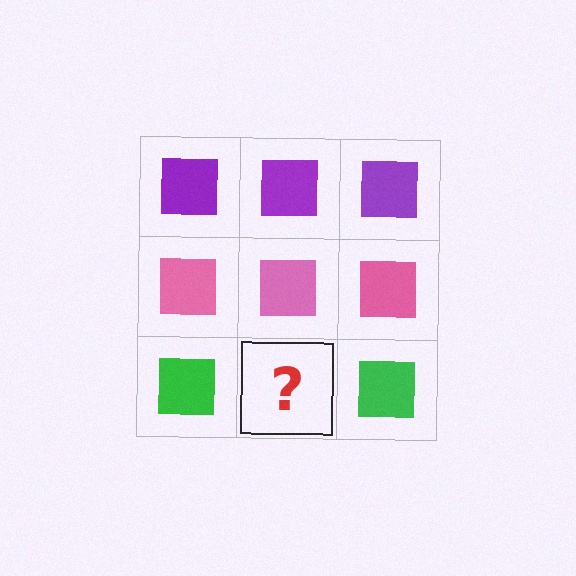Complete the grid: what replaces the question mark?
The question mark should be replaced with a green square.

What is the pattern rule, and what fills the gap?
The rule is that each row has a consistent color. The gap should be filled with a green square.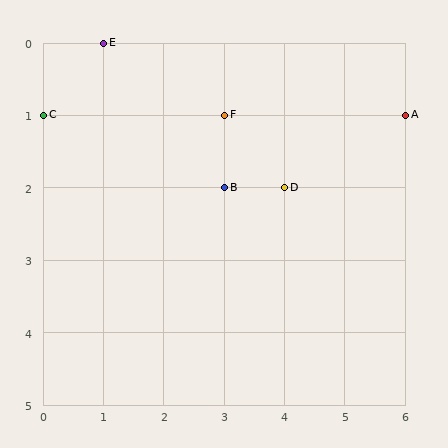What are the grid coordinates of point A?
Point A is at grid coordinates (6, 1).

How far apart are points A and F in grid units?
Points A and F are 3 columns apart.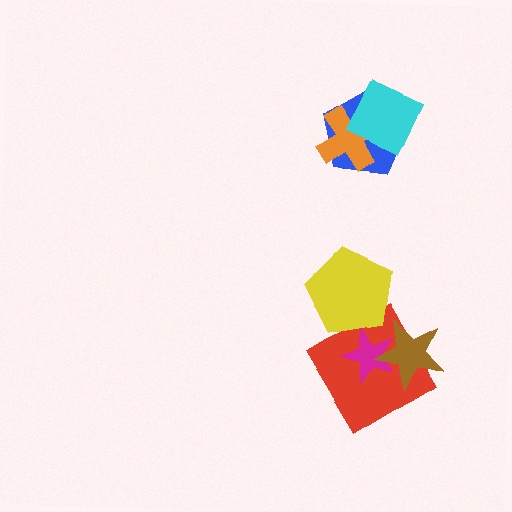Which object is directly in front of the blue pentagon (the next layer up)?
The orange cross is directly in front of the blue pentagon.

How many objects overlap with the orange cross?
2 objects overlap with the orange cross.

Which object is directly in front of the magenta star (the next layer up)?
The brown star is directly in front of the magenta star.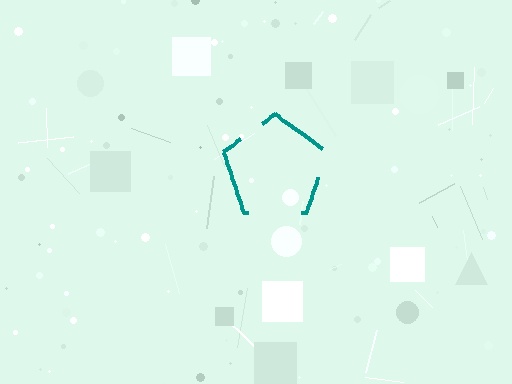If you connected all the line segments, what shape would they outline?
They would outline a pentagon.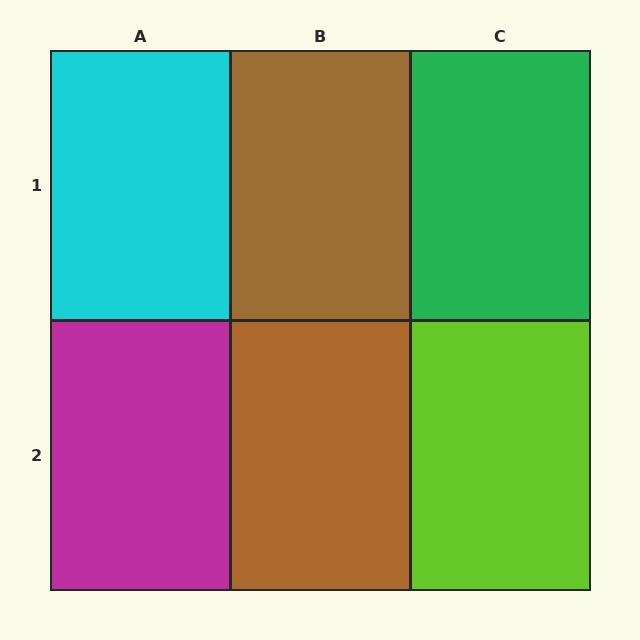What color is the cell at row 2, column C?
Lime.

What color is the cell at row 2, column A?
Magenta.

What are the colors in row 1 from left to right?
Cyan, brown, green.